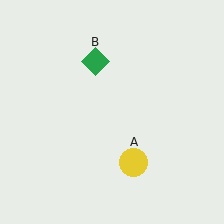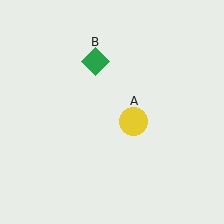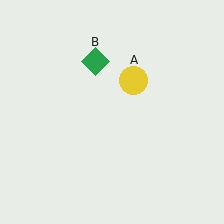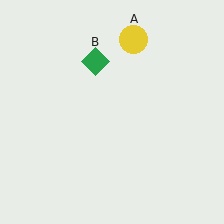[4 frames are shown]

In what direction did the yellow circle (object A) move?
The yellow circle (object A) moved up.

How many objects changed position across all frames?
1 object changed position: yellow circle (object A).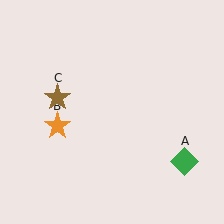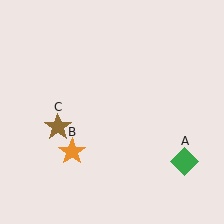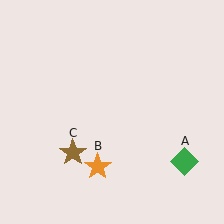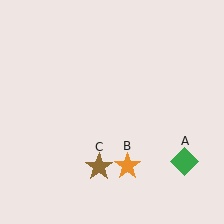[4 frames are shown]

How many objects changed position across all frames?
2 objects changed position: orange star (object B), brown star (object C).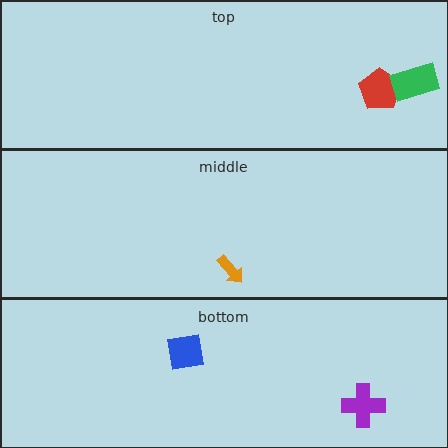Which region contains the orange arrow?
The middle region.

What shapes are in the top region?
The red pentagon, the green rectangle.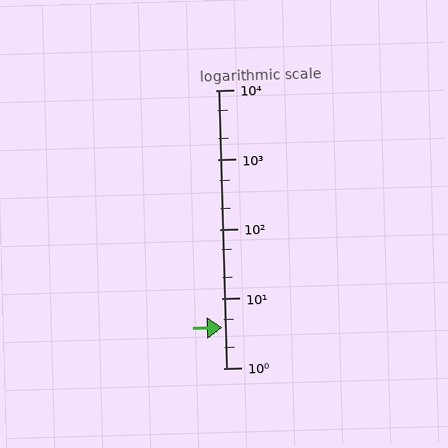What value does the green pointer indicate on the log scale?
The pointer indicates approximately 3.8.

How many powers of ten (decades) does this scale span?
The scale spans 4 decades, from 1 to 10000.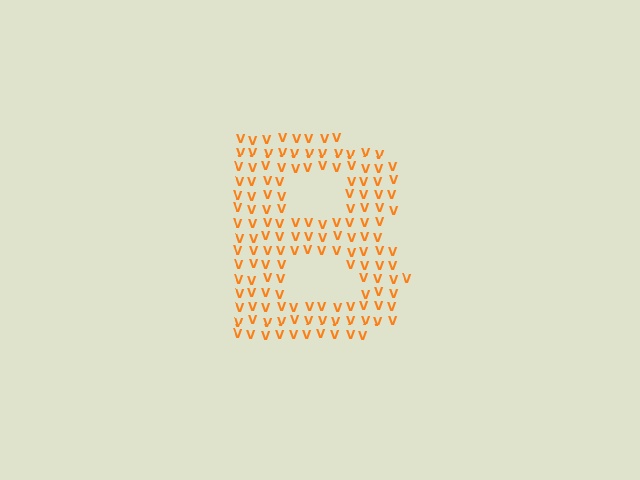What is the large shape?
The large shape is the letter B.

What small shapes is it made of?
It is made of small letter V's.